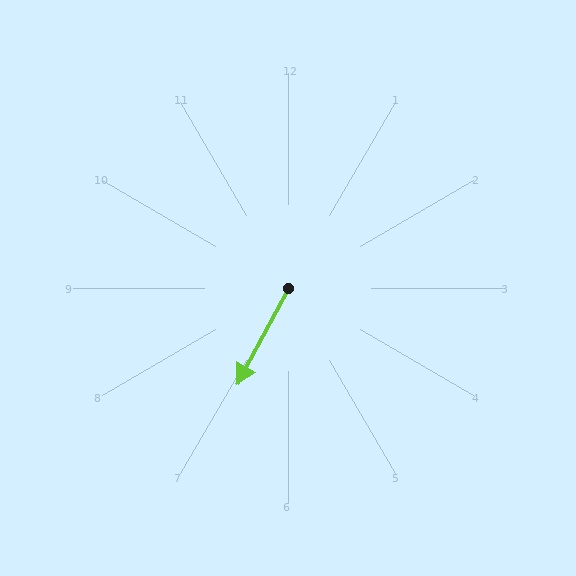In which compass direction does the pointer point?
Southwest.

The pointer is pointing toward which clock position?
Roughly 7 o'clock.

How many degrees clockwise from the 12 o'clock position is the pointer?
Approximately 208 degrees.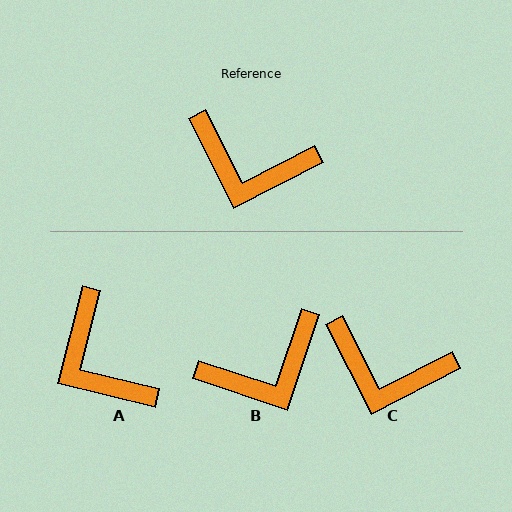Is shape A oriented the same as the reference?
No, it is off by about 41 degrees.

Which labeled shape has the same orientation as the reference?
C.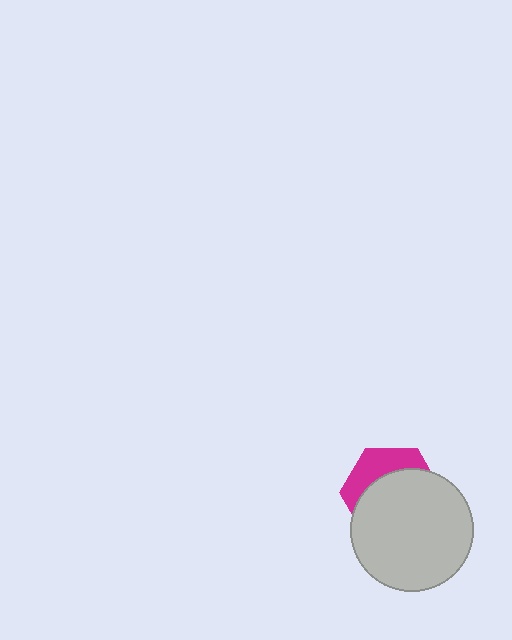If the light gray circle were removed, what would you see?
You would see the complete magenta hexagon.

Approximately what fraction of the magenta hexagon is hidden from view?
Roughly 67% of the magenta hexagon is hidden behind the light gray circle.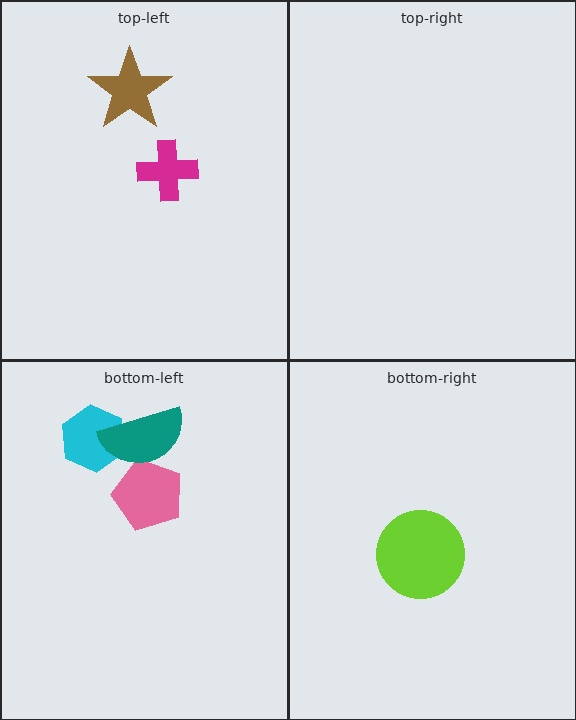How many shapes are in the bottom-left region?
3.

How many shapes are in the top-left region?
2.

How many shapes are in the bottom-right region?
1.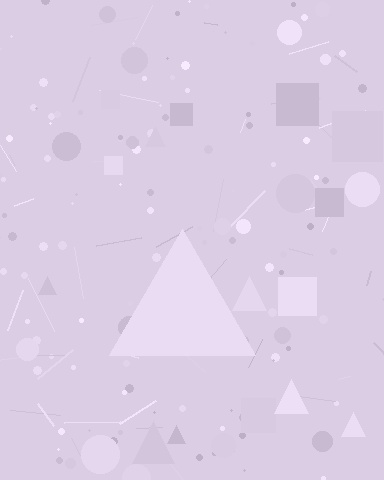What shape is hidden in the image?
A triangle is hidden in the image.